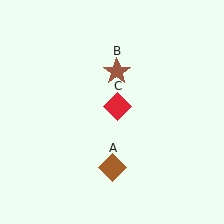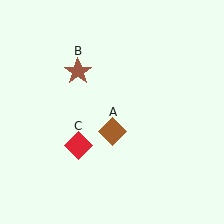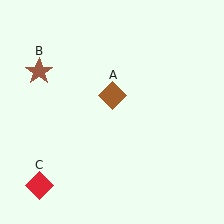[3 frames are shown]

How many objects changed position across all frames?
3 objects changed position: brown diamond (object A), brown star (object B), red diamond (object C).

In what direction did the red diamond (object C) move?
The red diamond (object C) moved down and to the left.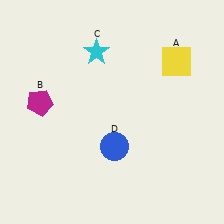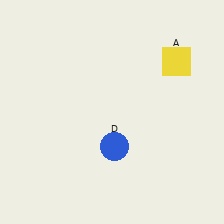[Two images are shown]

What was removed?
The cyan star (C), the magenta pentagon (B) were removed in Image 2.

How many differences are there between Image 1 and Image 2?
There are 2 differences between the two images.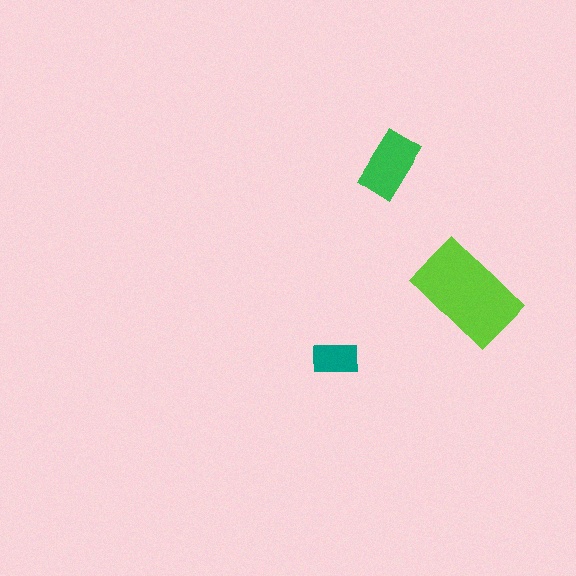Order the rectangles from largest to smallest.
the lime one, the green one, the teal one.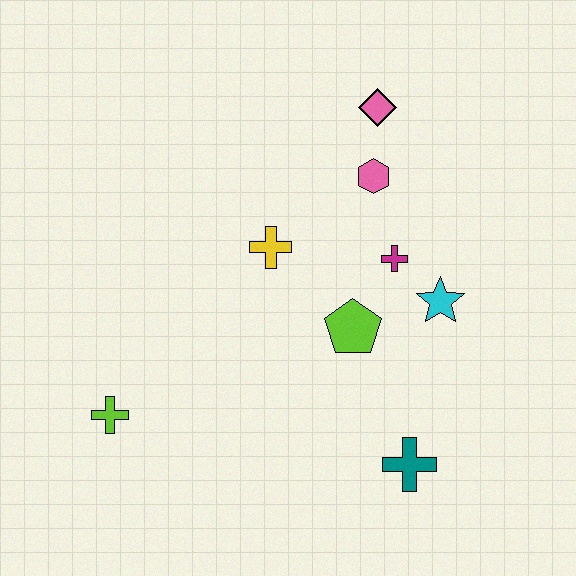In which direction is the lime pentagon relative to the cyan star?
The lime pentagon is to the left of the cyan star.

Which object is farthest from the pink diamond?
The lime cross is farthest from the pink diamond.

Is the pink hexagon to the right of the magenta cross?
No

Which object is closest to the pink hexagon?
The pink diamond is closest to the pink hexagon.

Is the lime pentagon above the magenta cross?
No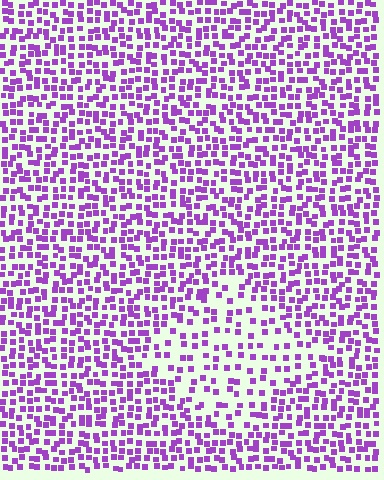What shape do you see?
I see a diamond.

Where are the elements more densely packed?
The elements are more densely packed outside the diamond boundary.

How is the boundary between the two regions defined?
The boundary is defined by a change in element density (approximately 1.9x ratio). All elements are the same color, size, and shape.